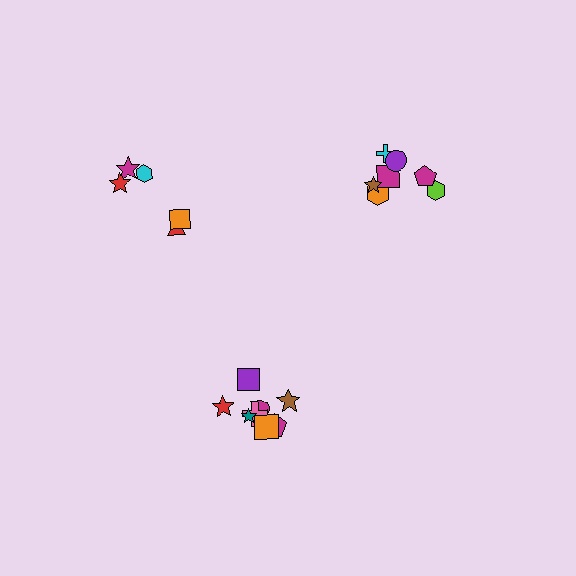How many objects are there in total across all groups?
There are 20 objects.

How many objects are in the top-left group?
There are 5 objects.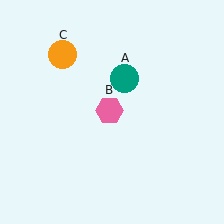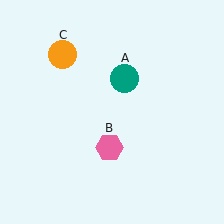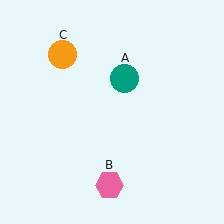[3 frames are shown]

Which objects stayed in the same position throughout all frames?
Teal circle (object A) and orange circle (object C) remained stationary.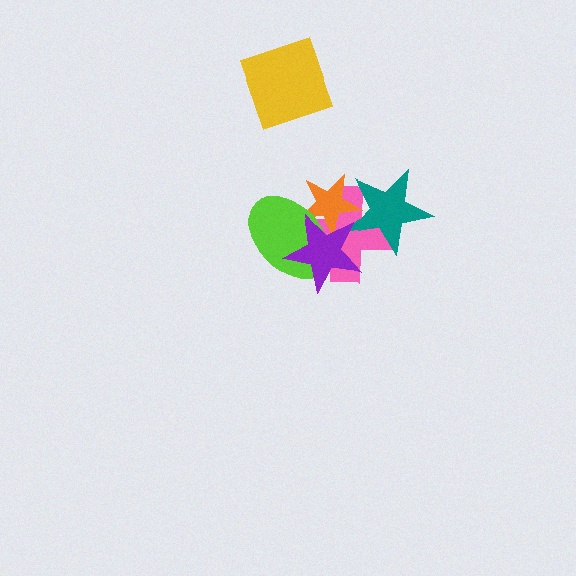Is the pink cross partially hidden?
Yes, it is partially covered by another shape.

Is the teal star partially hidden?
Yes, it is partially covered by another shape.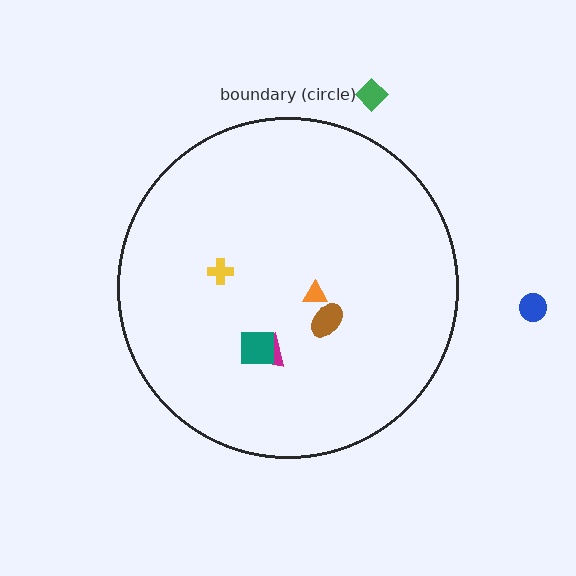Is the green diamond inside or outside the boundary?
Outside.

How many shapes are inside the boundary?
5 inside, 2 outside.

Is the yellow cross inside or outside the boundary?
Inside.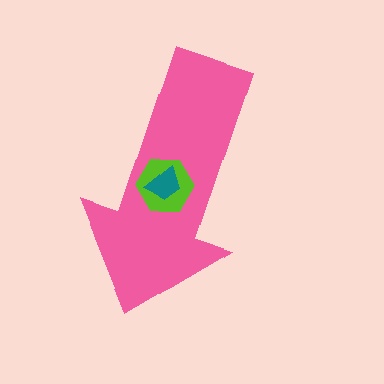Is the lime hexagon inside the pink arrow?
Yes.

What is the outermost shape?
The pink arrow.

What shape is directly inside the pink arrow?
The lime hexagon.